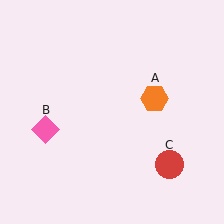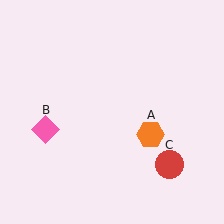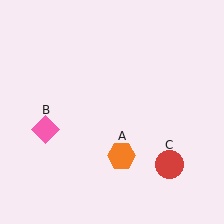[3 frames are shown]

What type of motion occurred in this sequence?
The orange hexagon (object A) rotated clockwise around the center of the scene.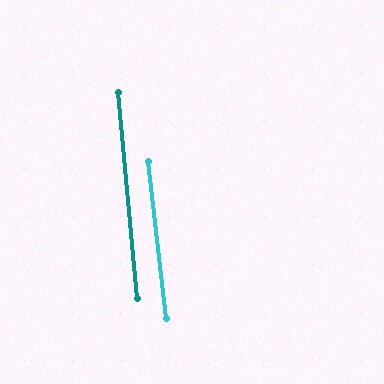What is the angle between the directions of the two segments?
Approximately 1 degree.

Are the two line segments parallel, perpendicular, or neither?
Parallel — their directions differ by only 1.1°.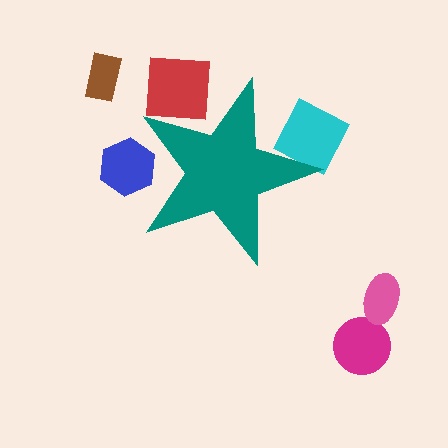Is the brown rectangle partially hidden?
No, the brown rectangle is fully visible.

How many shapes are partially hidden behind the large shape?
3 shapes are partially hidden.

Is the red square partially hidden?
Yes, the red square is partially hidden behind the teal star.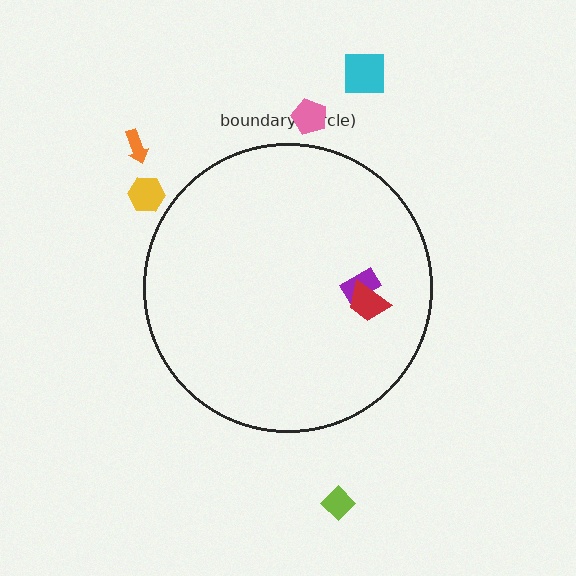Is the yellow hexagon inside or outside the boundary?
Outside.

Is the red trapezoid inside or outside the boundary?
Inside.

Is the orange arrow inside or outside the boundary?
Outside.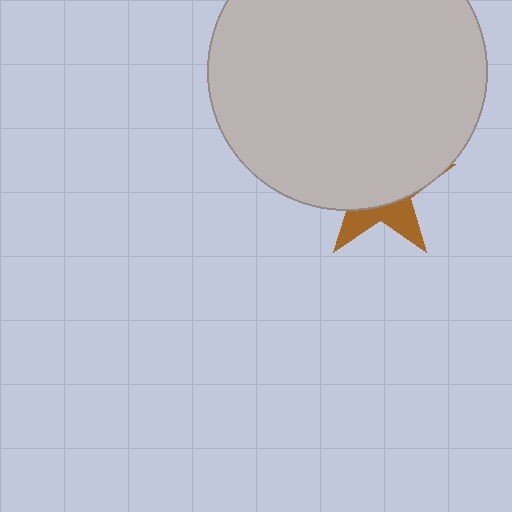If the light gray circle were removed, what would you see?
You would see the complete brown star.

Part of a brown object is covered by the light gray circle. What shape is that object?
It is a star.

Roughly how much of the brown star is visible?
A small part of it is visible (roughly 30%).